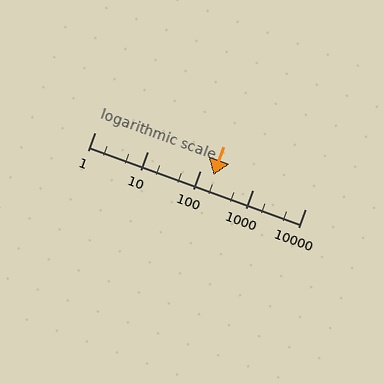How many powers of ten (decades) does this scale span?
The scale spans 4 decades, from 1 to 10000.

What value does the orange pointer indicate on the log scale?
The pointer indicates approximately 180.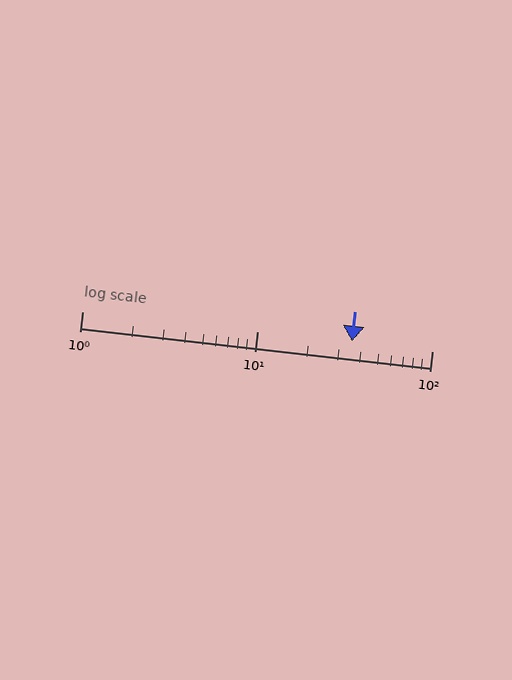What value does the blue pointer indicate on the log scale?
The pointer indicates approximately 35.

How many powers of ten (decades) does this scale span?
The scale spans 2 decades, from 1 to 100.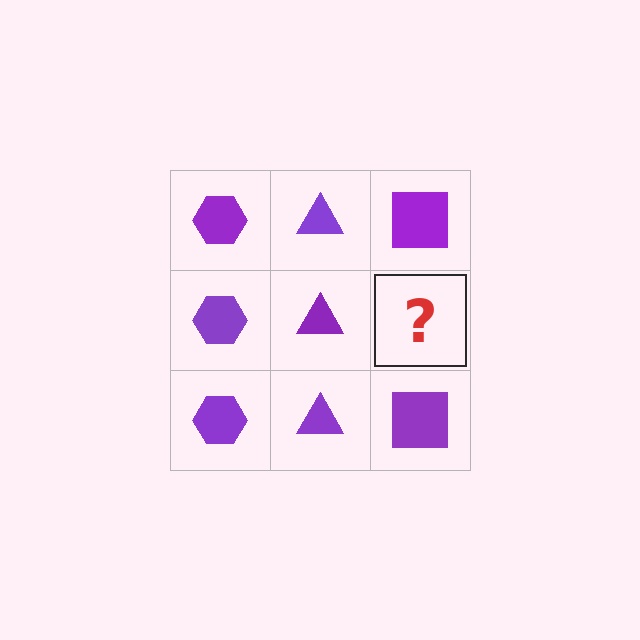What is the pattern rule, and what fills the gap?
The rule is that each column has a consistent shape. The gap should be filled with a purple square.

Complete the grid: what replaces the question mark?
The question mark should be replaced with a purple square.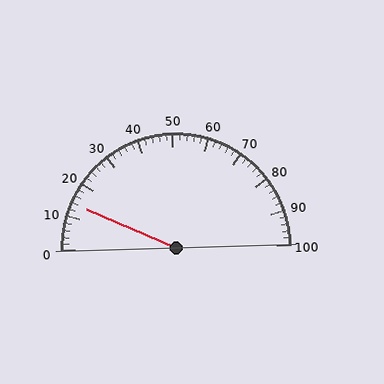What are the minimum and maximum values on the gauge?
The gauge ranges from 0 to 100.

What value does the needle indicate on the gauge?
The needle indicates approximately 14.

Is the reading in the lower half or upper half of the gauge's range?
The reading is in the lower half of the range (0 to 100).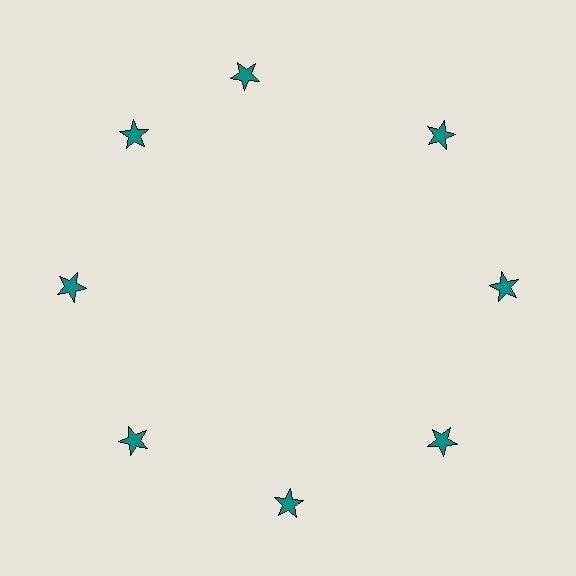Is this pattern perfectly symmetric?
No. The 8 teal stars are arranged in a ring, but one element near the 12 o'clock position is rotated out of alignment along the ring, breaking the 8-fold rotational symmetry.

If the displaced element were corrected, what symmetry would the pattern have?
It would have 8-fold rotational symmetry — the pattern would map onto itself every 45 degrees.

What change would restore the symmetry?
The symmetry would be restored by rotating it back into even spacing with its neighbors so that all 8 stars sit at equal angles and equal distance from the center.